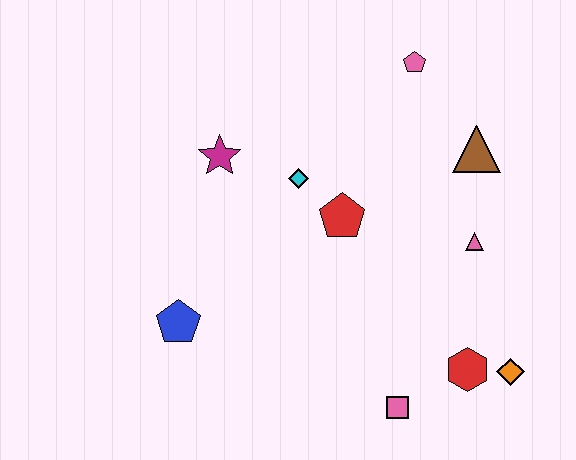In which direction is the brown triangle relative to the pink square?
The brown triangle is above the pink square.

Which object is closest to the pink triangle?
The brown triangle is closest to the pink triangle.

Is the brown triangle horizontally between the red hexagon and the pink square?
No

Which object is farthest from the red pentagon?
The orange diamond is farthest from the red pentagon.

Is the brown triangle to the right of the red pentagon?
Yes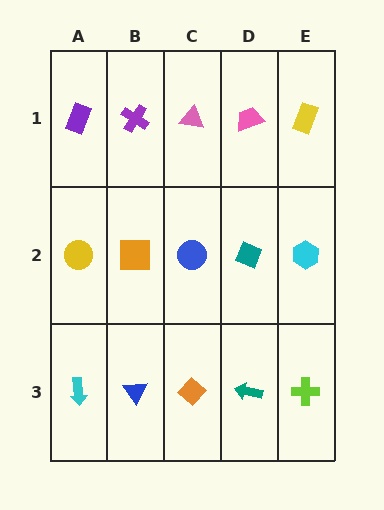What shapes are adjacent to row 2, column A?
A purple rectangle (row 1, column A), a cyan arrow (row 3, column A), an orange square (row 2, column B).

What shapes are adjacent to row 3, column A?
A yellow circle (row 2, column A), a blue triangle (row 3, column B).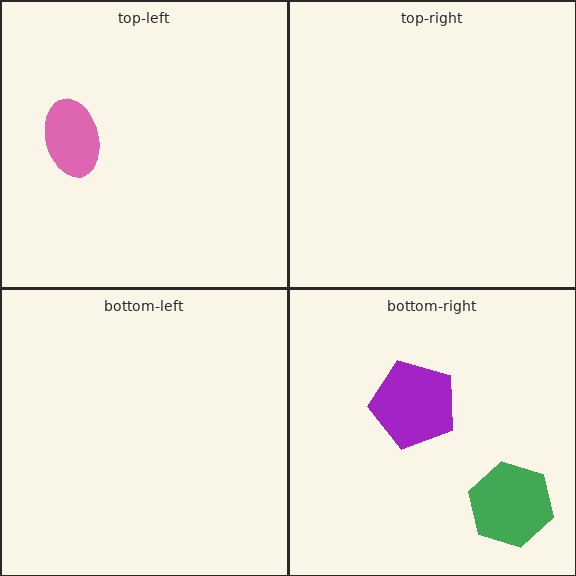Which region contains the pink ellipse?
The top-left region.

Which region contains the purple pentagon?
The bottom-right region.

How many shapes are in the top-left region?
1.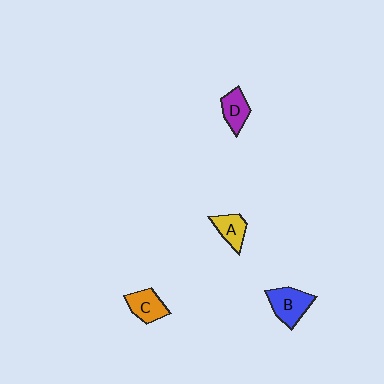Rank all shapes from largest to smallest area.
From largest to smallest: B (blue), C (orange), D (purple), A (yellow).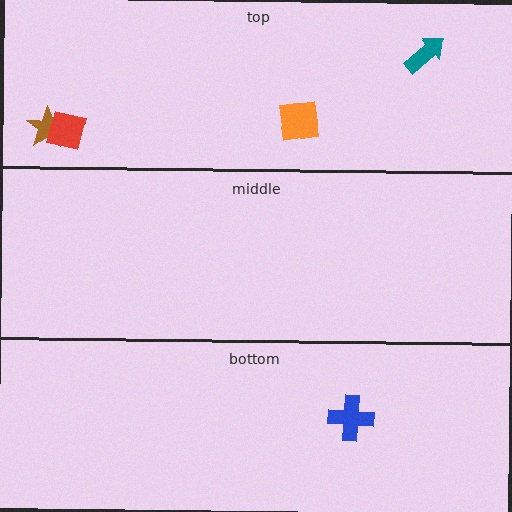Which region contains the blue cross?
The bottom region.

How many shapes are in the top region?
4.